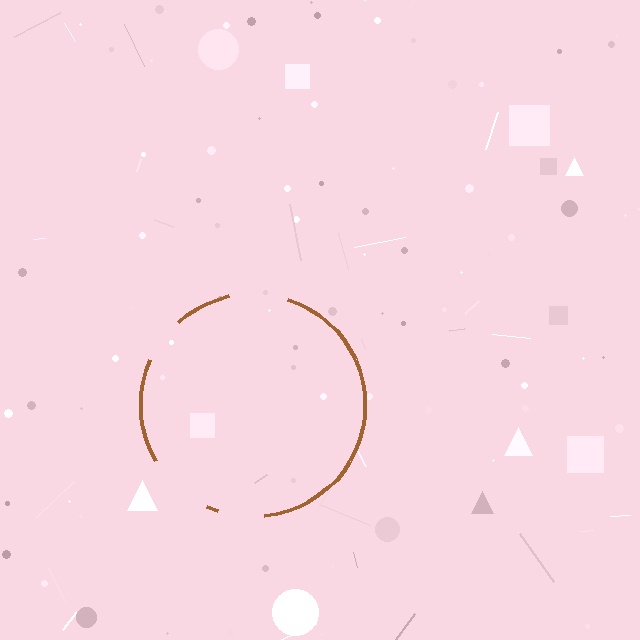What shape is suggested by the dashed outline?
The dashed outline suggests a circle.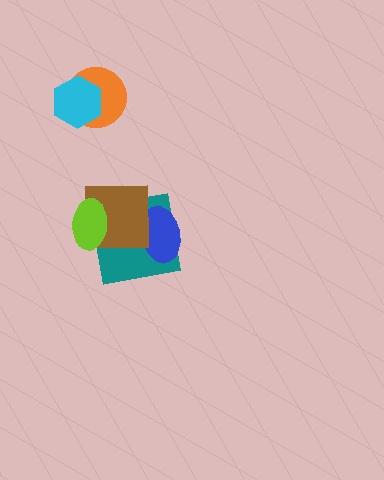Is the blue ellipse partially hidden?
Yes, it is partially covered by another shape.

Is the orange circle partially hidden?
Yes, it is partially covered by another shape.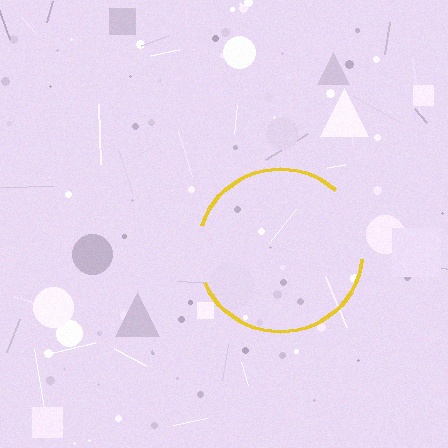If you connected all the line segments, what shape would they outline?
They would outline a circle.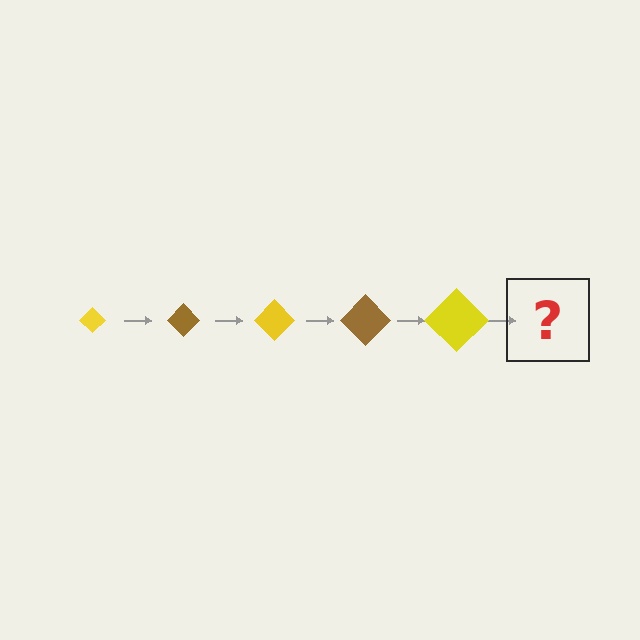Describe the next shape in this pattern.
It should be a brown diamond, larger than the previous one.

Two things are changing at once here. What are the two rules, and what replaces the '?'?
The two rules are that the diamond grows larger each step and the color cycles through yellow and brown. The '?' should be a brown diamond, larger than the previous one.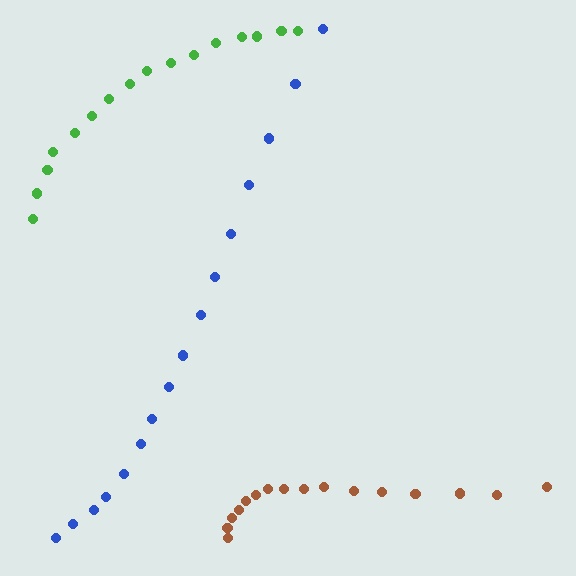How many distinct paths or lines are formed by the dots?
There are 3 distinct paths.